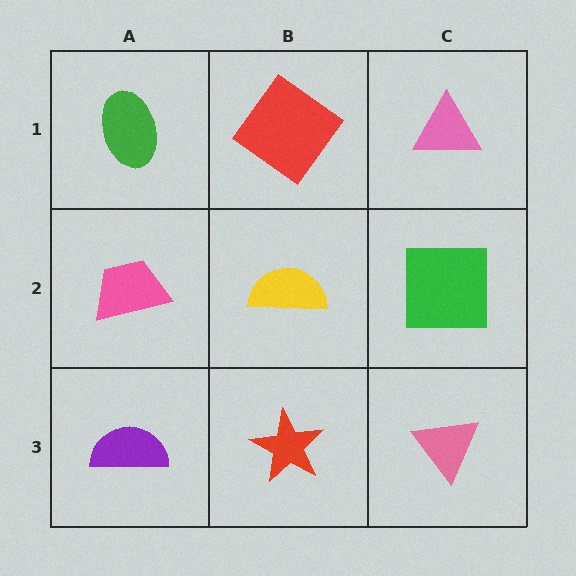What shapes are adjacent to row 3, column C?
A green square (row 2, column C), a red star (row 3, column B).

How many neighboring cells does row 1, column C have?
2.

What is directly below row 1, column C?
A green square.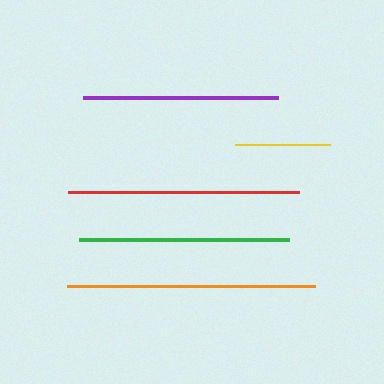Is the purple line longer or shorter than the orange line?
The orange line is longer than the purple line.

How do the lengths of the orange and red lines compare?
The orange and red lines are approximately the same length.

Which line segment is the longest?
The orange line is the longest at approximately 248 pixels.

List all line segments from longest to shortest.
From longest to shortest: orange, red, green, purple, yellow.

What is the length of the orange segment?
The orange segment is approximately 248 pixels long.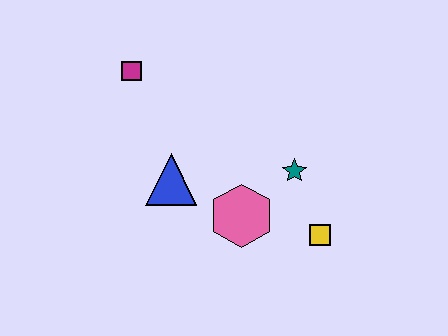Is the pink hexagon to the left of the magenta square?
No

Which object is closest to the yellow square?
The teal star is closest to the yellow square.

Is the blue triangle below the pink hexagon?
No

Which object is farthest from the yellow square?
The magenta square is farthest from the yellow square.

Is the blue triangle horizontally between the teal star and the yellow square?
No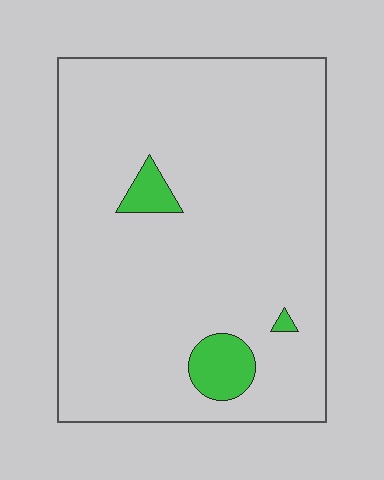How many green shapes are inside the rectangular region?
3.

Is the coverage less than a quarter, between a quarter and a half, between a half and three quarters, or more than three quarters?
Less than a quarter.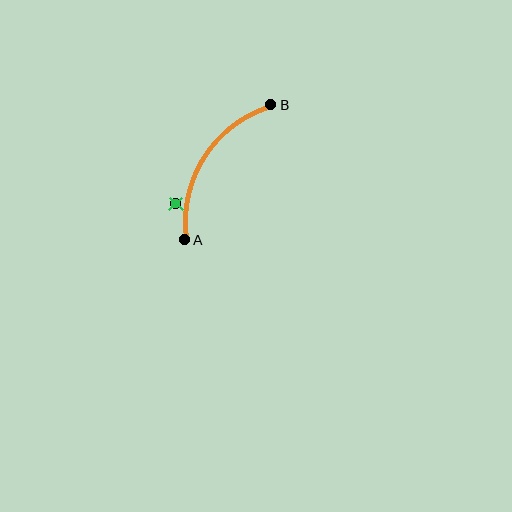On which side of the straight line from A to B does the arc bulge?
The arc bulges to the left of the straight line connecting A and B.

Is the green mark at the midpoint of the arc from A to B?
No — the green mark does not lie on the arc at all. It sits slightly outside the curve.